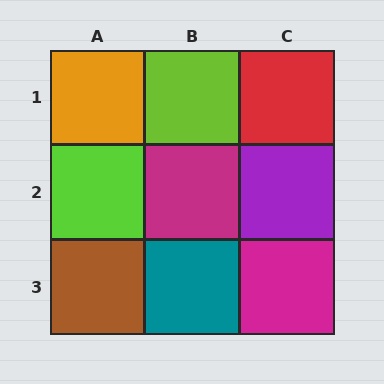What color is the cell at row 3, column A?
Brown.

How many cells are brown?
1 cell is brown.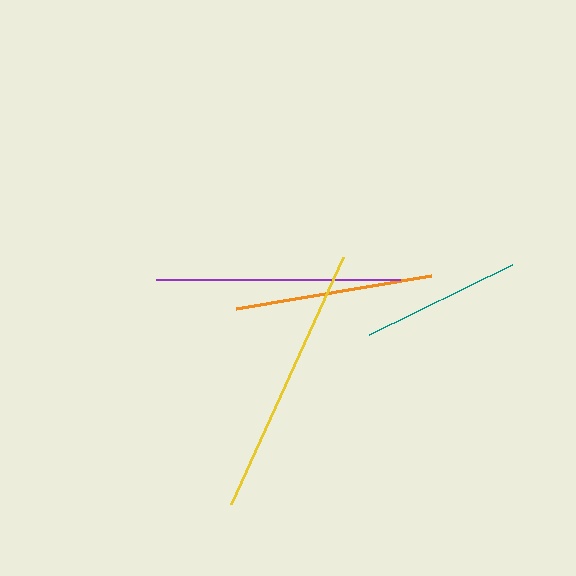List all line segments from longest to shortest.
From longest to shortest: yellow, purple, orange, teal.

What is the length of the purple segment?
The purple segment is approximately 245 pixels long.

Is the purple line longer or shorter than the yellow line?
The yellow line is longer than the purple line.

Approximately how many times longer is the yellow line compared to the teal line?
The yellow line is approximately 1.7 times the length of the teal line.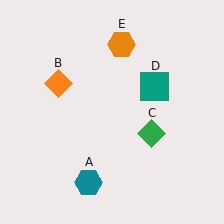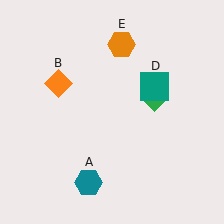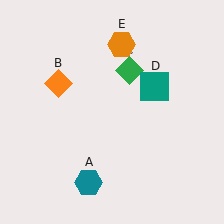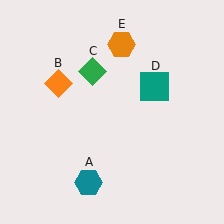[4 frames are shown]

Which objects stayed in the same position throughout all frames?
Teal hexagon (object A) and orange diamond (object B) and teal square (object D) and orange hexagon (object E) remained stationary.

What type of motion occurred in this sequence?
The green diamond (object C) rotated counterclockwise around the center of the scene.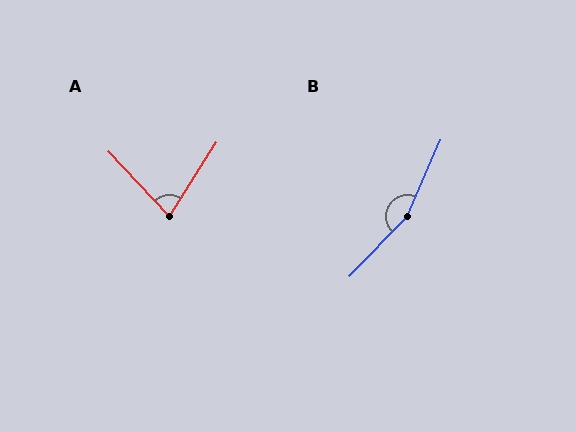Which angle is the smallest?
A, at approximately 75 degrees.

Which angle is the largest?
B, at approximately 160 degrees.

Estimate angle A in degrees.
Approximately 75 degrees.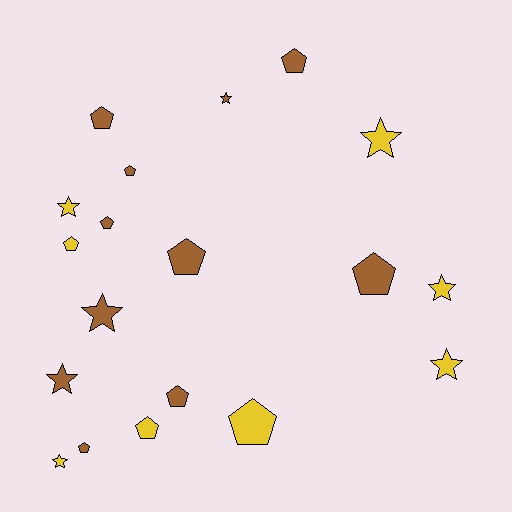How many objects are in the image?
There are 19 objects.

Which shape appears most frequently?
Pentagon, with 11 objects.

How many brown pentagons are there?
There are 8 brown pentagons.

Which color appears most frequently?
Brown, with 11 objects.